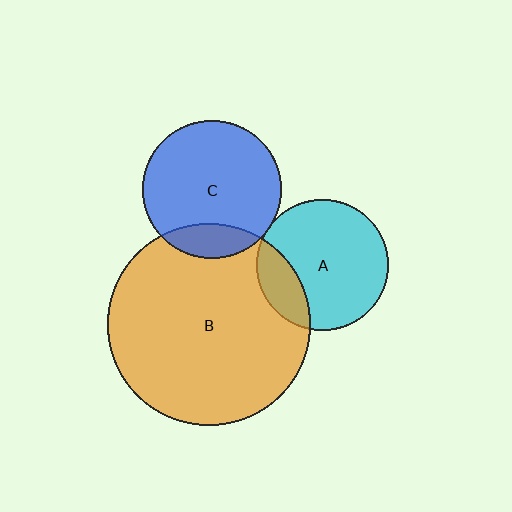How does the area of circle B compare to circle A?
Approximately 2.4 times.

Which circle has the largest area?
Circle B (orange).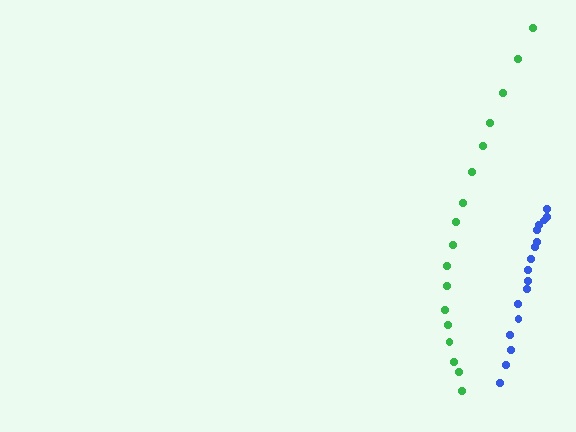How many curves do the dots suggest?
There are 2 distinct paths.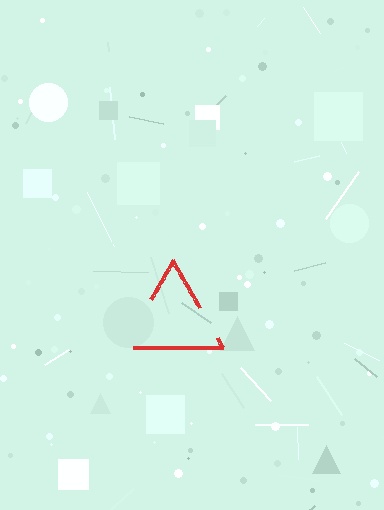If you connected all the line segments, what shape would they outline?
They would outline a triangle.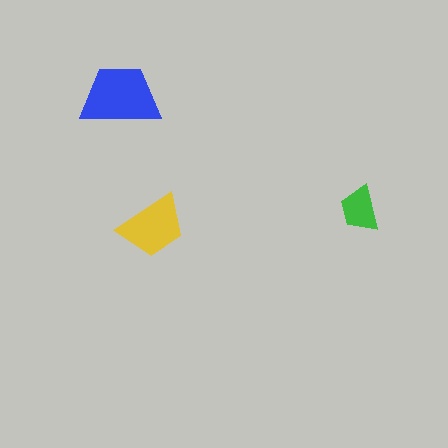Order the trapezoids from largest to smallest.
the blue one, the yellow one, the green one.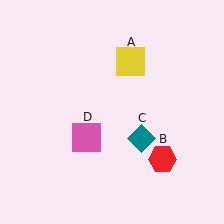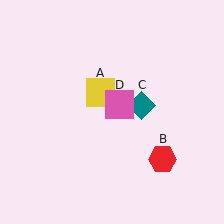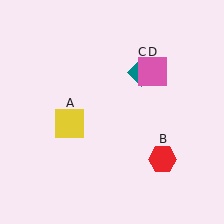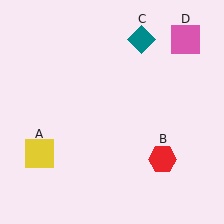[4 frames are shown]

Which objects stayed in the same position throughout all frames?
Red hexagon (object B) remained stationary.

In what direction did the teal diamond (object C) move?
The teal diamond (object C) moved up.